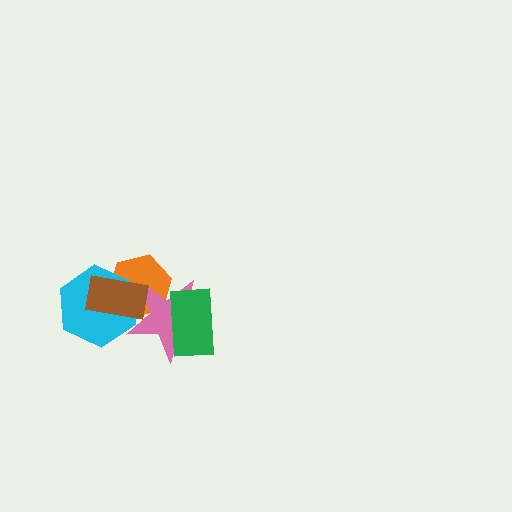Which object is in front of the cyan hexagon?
The brown rectangle is in front of the cyan hexagon.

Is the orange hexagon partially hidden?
Yes, it is partially covered by another shape.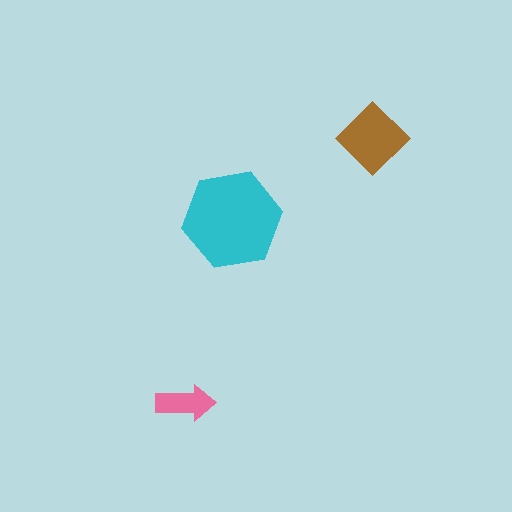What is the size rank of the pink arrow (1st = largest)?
3rd.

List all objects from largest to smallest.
The cyan hexagon, the brown diamond, the pink arrow.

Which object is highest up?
The brown diamond is topmost.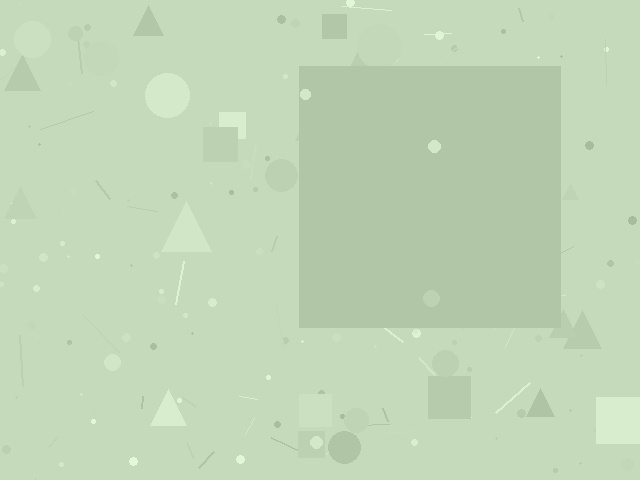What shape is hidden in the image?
A square is hidden in the image.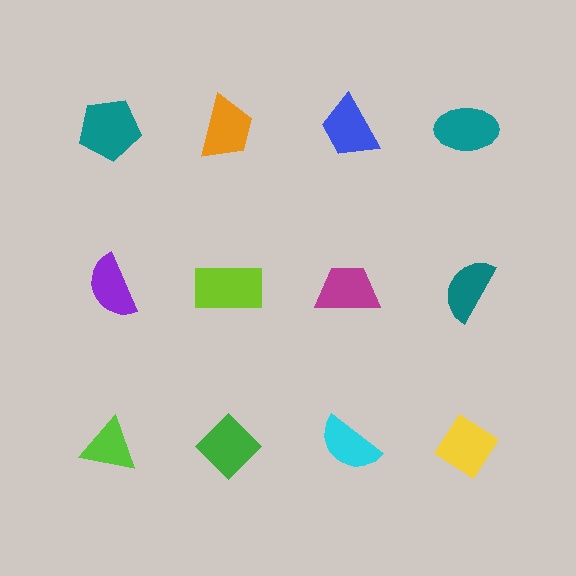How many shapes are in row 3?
4 shapes.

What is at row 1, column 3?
A blue trapezoid.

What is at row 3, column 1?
A lime triangle.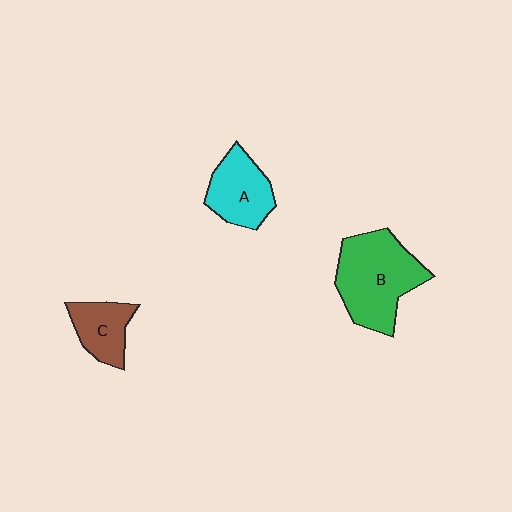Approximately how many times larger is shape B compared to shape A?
Approximately 1.6 times.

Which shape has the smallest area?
Shape C (brown).